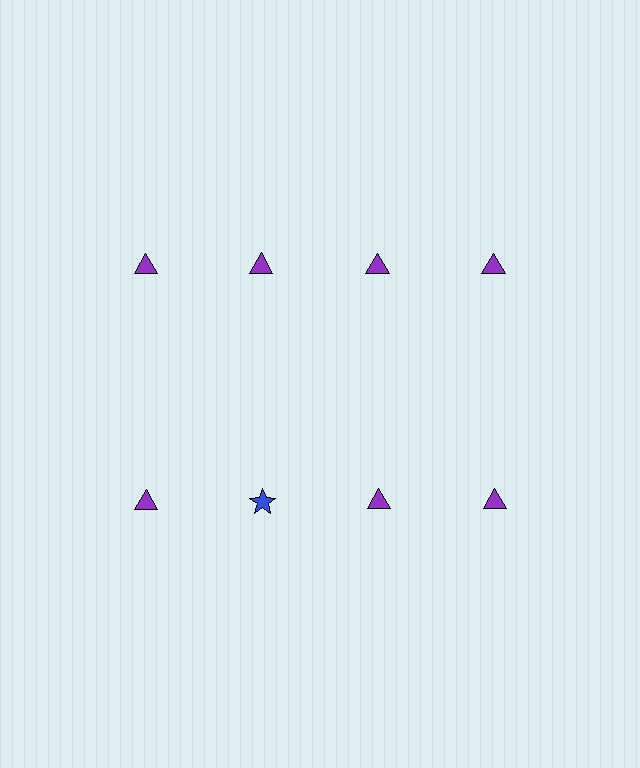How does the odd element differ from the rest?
It differs in both color (blue instead of purple) and shape (star instead of triangle).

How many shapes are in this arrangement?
There are 8 shapes arranged in a grid pattern.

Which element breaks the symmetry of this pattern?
The blue star in the second row, second from left column breaks the symmetry. All other shapes are purple triangles.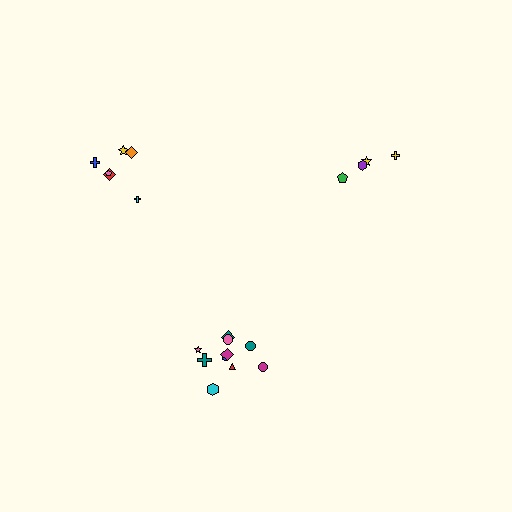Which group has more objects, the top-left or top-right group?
The top-left group.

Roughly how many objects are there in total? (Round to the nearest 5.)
Roughly 20 objects in total.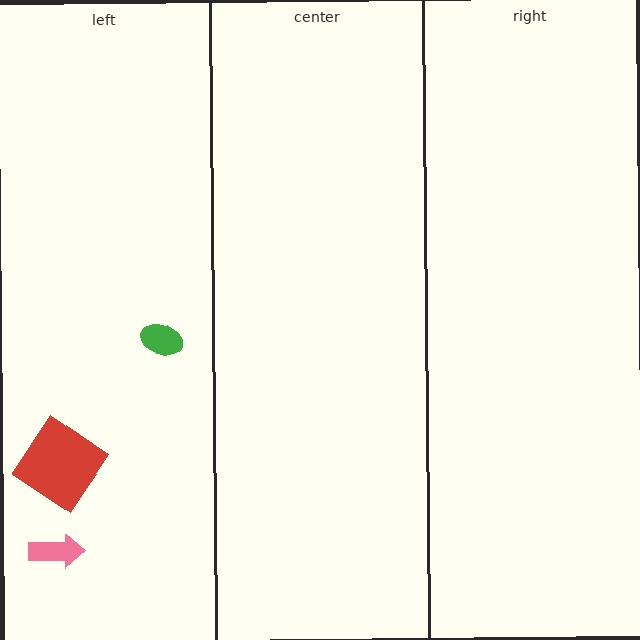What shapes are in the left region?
The red diamond, the pink arrow, the green ellipse.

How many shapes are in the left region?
3.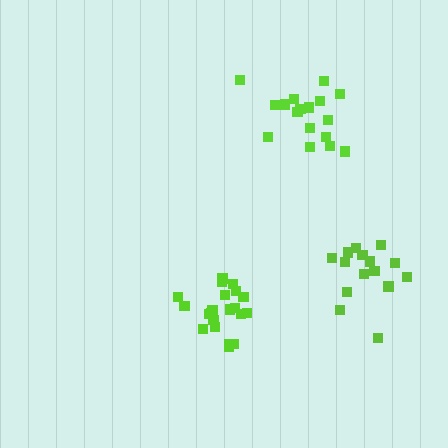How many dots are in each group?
Group 1: 17 dots, Group 2: 21 dots, Group 3: 15 dots (53 total).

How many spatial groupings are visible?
There are 3 spatial groupings.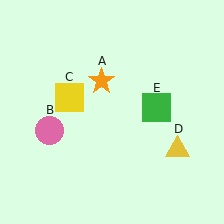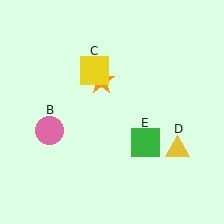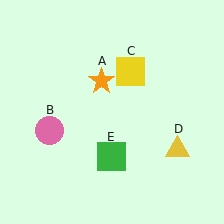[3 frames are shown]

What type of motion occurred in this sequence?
The yellow square (object C), green square (object E) rotated clockwise around the center of the scene.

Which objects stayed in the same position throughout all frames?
Orange star (object A) and pink circle (object B) and yellow triangle (object D) remained stationary.